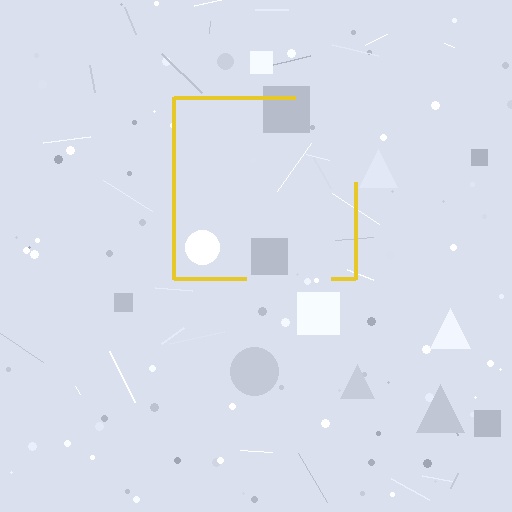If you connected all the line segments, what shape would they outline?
They would outline a square.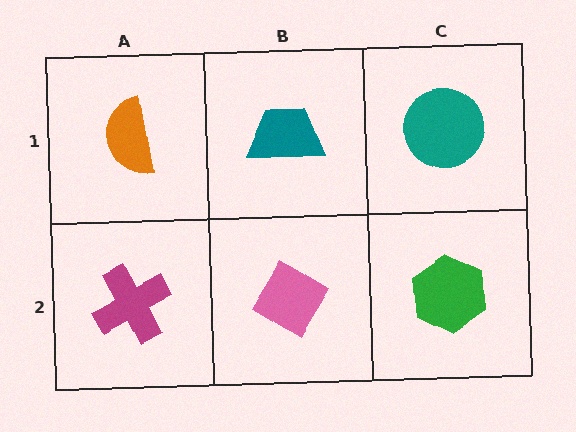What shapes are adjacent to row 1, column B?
A pink diamond (row 2, column B), an orange semicircle (row 1, column A), a teal circle (row 1, column C).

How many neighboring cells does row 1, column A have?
2.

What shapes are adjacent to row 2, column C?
A teal circle (row 1, column C), a pink diamond (row 2, column B).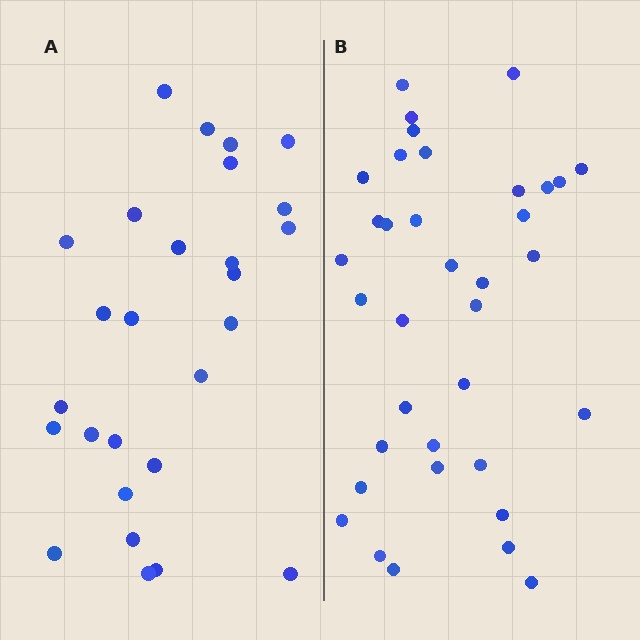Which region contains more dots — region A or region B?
Region B (the right region) has more dots.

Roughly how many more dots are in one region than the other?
Region B has roughly 8 or so more dots than region A.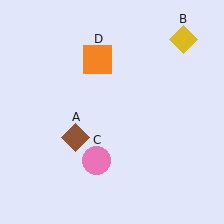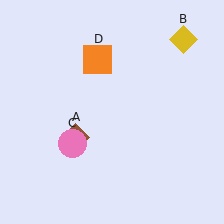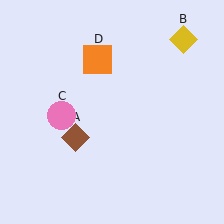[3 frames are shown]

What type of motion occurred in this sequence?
The pink circle (object C) rotated clockwise around the center of the scene.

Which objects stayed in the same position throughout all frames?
Brown diamond (object A) and yellow diamond (object B) and orange square (object D) remained stationary.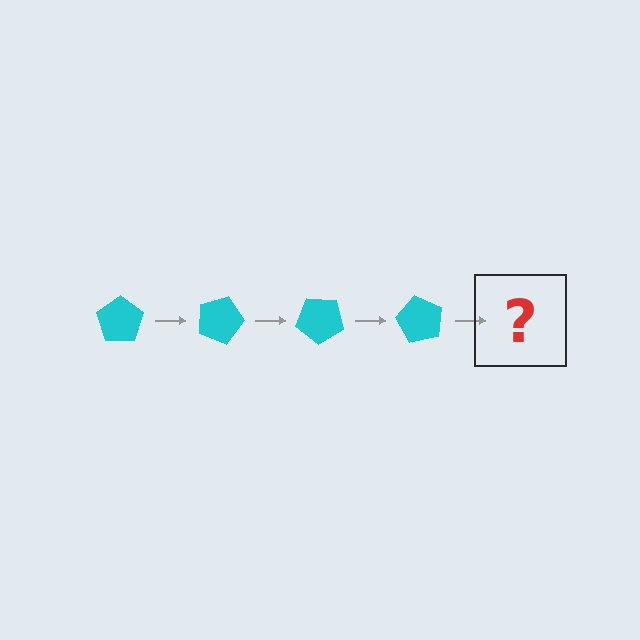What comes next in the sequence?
The next element should be a cyan pentagon rotated 80 degrees.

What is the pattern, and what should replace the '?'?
The pattern is that the pentagon rotates 20 degrees each step. The '?' should be a cyan pentagon rotated 80 degrees.